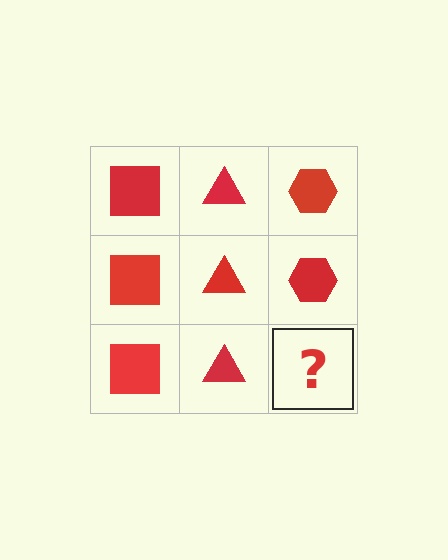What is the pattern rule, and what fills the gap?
The rule is that each column has a consistent shape. The gap should be filled with a red hexagon.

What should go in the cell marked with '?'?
The missing cell should contain a red hexagon.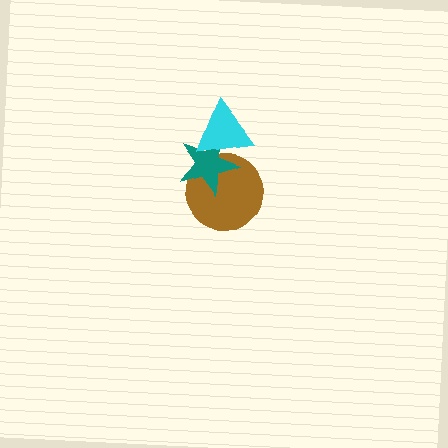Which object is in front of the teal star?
The cyan triangle is in front of the teal star.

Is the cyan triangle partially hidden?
No, no other shape covers it.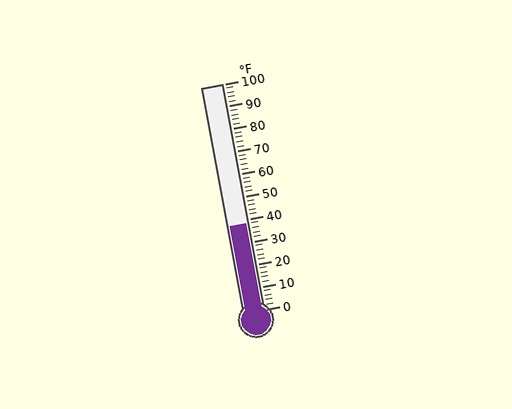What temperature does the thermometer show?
The thermometer shows approximately 38°F.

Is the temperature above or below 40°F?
The temperature is below 40°F.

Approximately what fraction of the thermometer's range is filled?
The thermometer is filled to approximately 40% of its range.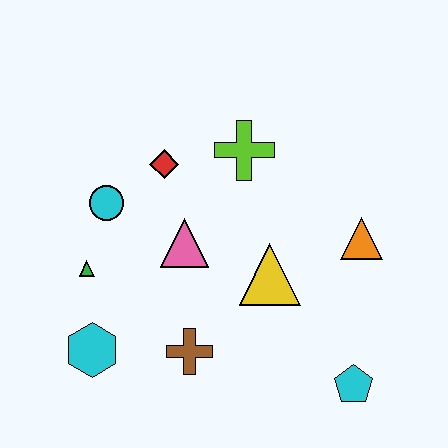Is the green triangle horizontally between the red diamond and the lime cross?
No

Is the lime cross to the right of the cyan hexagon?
Yes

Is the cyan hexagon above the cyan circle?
No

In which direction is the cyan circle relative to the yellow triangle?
The cyan circle is to the left of the yellow triangle.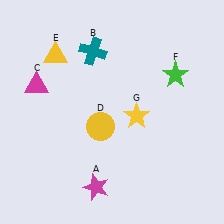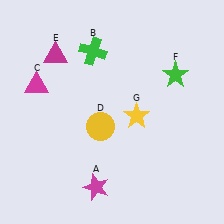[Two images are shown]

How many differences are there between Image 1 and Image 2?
There are 2 differences between the two images.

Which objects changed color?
B changed from teal to green. E changed from yellow to magenta.